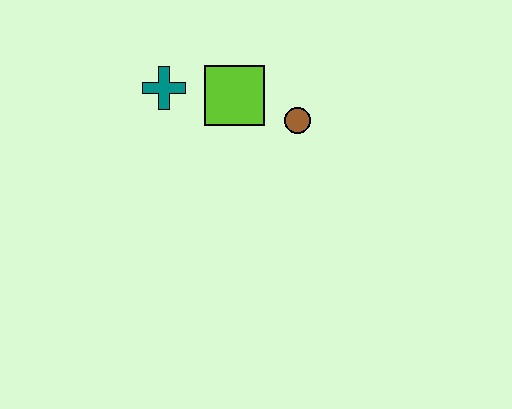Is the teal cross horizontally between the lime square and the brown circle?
No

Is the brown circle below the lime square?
Yes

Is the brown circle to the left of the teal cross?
No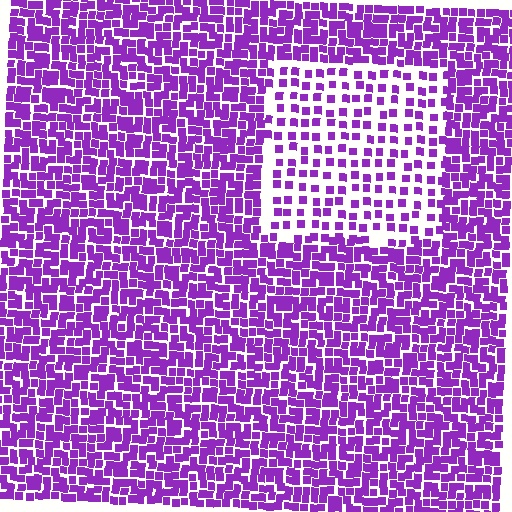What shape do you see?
I see a rectangle.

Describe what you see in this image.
The image contains small purple elements arranged at two different densities. A rectangle-shaped region is visible where the elements are less densely packed than the surrounding area.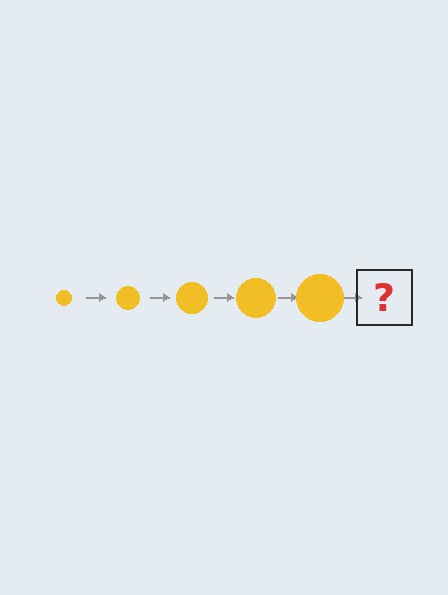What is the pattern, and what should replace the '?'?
The pattern is that the circle gets progressively larger each step. The '?' should be a yellow circle, larger than the previous one.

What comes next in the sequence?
The next element should be a yellow circle, larger than the previous one.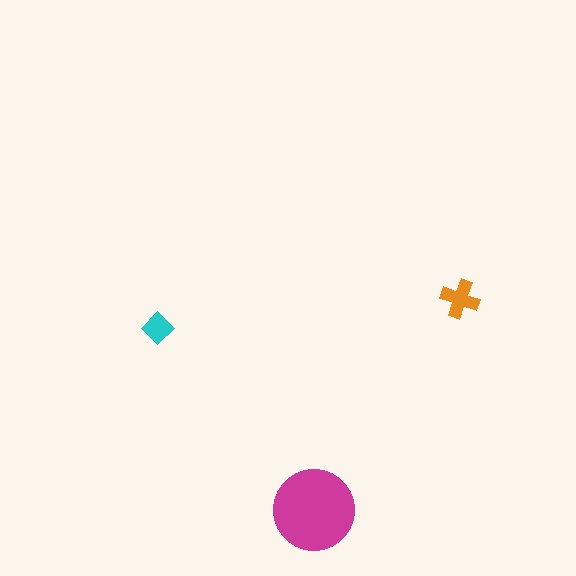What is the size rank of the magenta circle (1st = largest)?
1st.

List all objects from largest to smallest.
The magenta circle, the orange cross, the cyan diamond.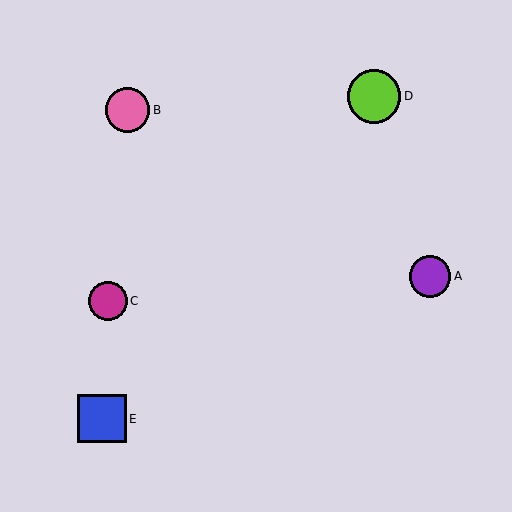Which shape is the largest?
The lime circle (labeled D) is the largest.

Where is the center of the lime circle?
The center of the lime circle is at (374, 96).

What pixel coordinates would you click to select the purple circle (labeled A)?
Click at (430, 276) to select the purple circle A.